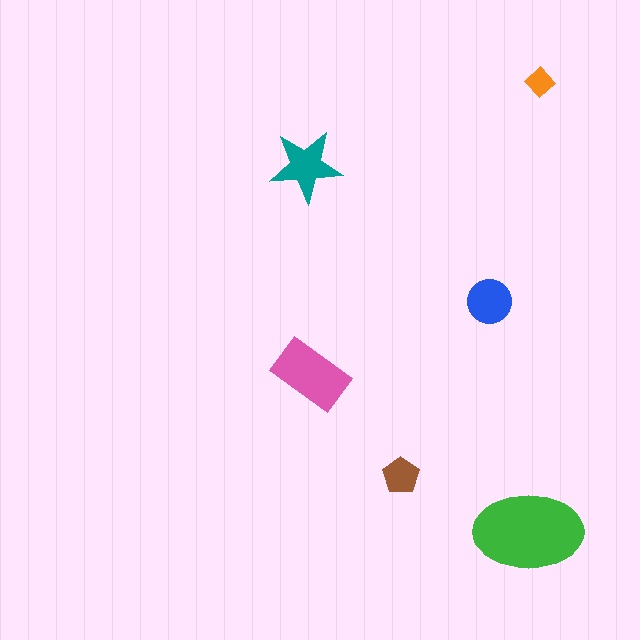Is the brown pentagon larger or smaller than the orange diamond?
Larger.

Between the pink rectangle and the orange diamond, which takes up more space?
The pink rectangle.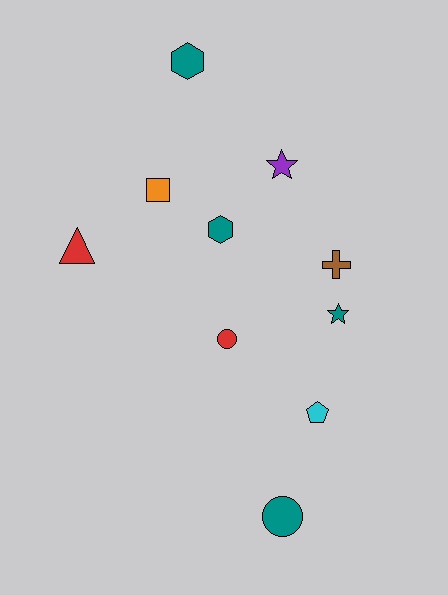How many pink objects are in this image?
There are no pink objects.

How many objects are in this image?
There are 10 objects.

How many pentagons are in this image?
There is 1 pentagon.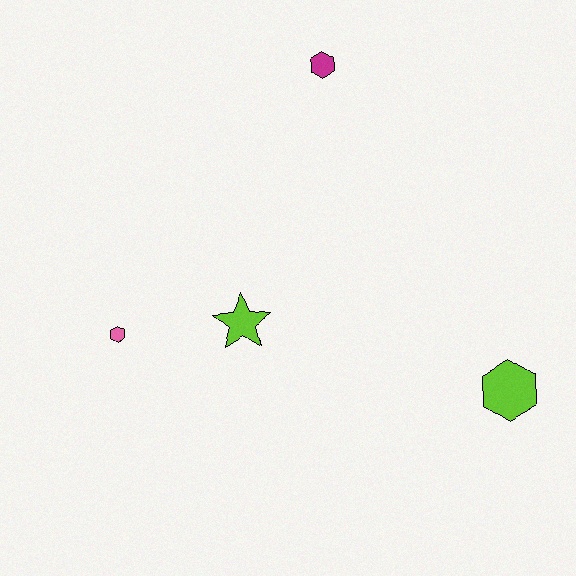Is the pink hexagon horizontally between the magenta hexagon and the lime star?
No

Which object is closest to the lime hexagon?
The lime star is closest to the lime hexagon.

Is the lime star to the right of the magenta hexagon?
No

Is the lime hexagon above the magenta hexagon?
No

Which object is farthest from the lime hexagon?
The pink hexagon is farthest from the lime hexagon.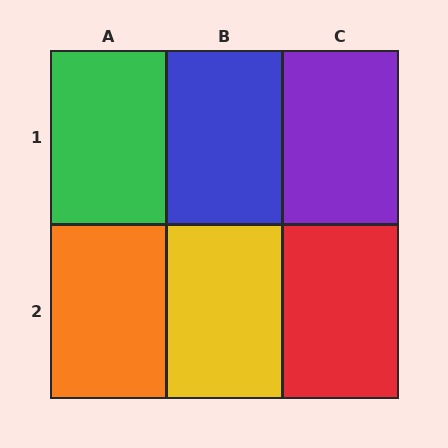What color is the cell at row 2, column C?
Red.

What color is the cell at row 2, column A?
Orange.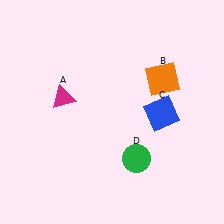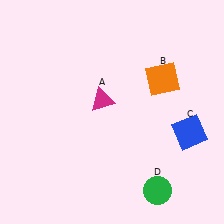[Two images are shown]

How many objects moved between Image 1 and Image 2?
3 objects moved between the two images.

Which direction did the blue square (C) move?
The blue square (C) moved right.